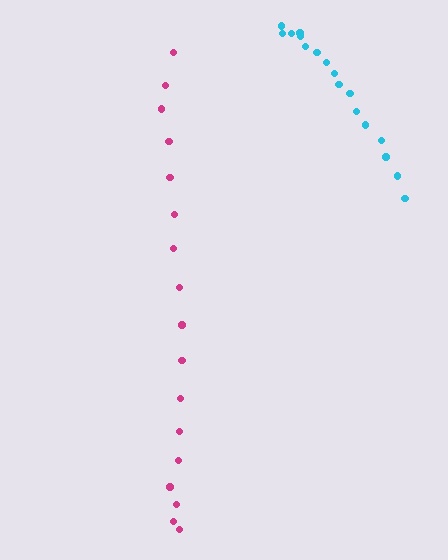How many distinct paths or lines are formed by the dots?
There are 2 distinct paths.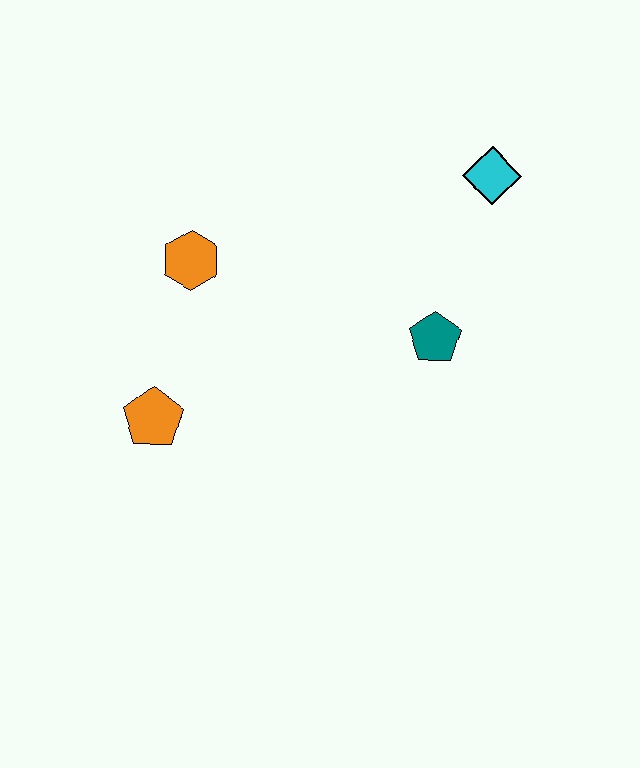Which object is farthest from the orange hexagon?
The cyan diamond is farthest from the orange hexagon.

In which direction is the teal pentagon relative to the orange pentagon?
The teal pentagon is to the right of the orange pentagon.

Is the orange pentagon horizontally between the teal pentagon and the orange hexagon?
No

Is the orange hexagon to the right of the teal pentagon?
No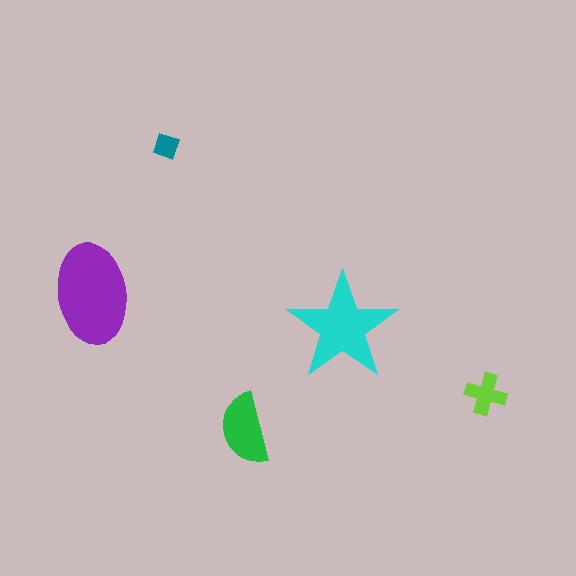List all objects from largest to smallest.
The purple ellipse, the cyan star, the green semicircle, the lime cross, the teal diamond.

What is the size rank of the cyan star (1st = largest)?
2nd.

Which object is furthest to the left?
The purple ellipse is leftmost.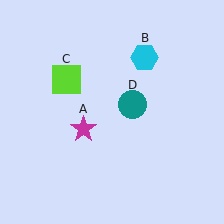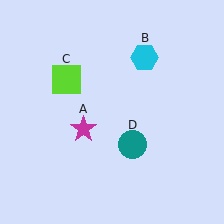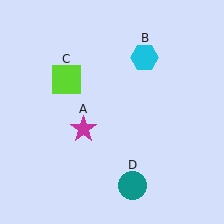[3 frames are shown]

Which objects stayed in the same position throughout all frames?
Magenta star (object A) and cyan hexagon (object B) and lime square (object C) remained stationary.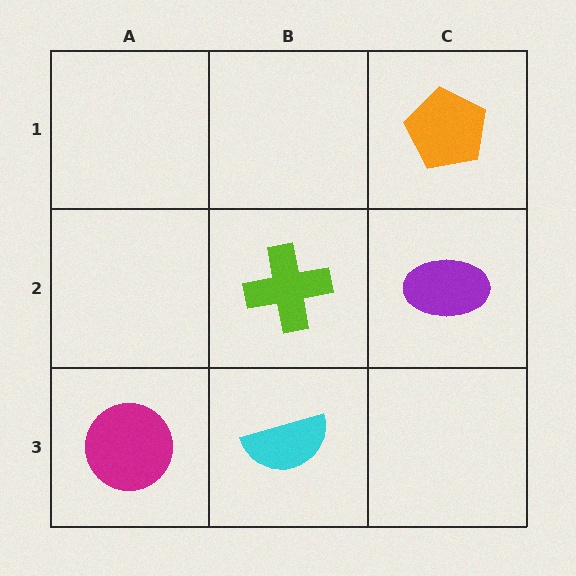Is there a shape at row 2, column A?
No, that cell is empty.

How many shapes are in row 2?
2 shapes.